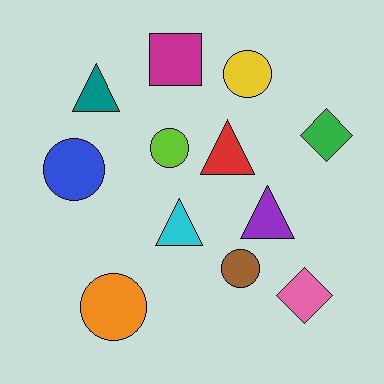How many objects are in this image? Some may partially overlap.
There are 12 objects.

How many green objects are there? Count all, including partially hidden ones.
There is 1 green object.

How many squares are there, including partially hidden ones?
There is 1 square.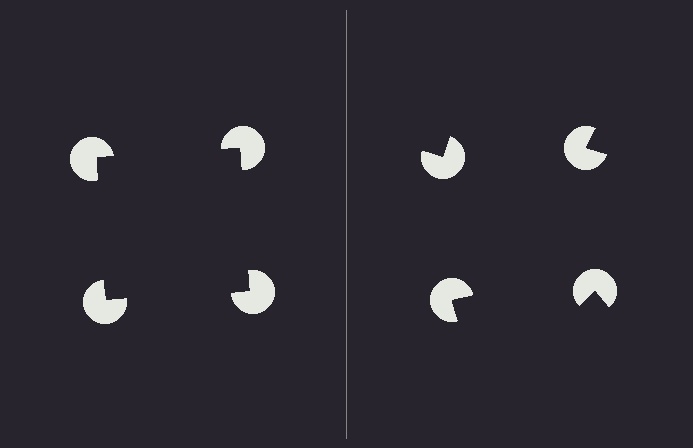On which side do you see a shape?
An illusory square appears on the left side. On the right side the wedge cuts are rotated, so no coherent shape forms.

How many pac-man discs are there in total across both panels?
8 — 4 on each side.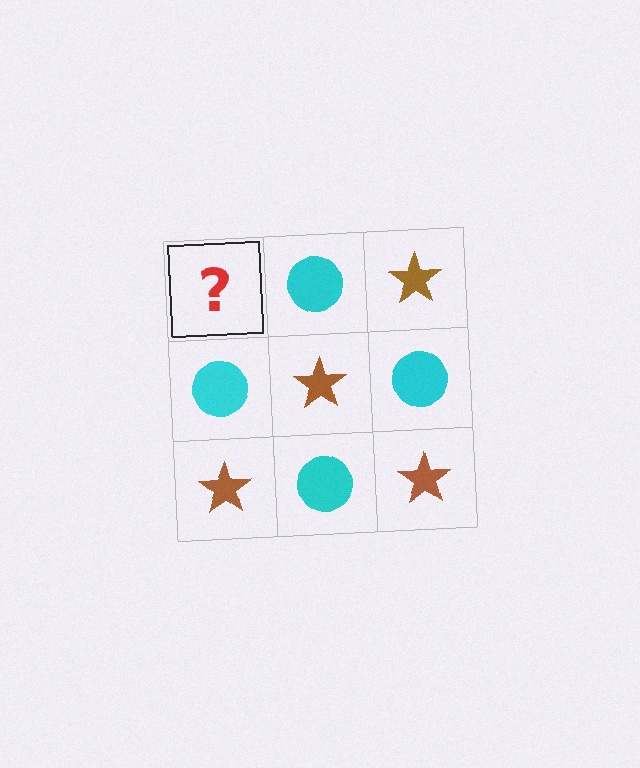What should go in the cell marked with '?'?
The missing cell should contain a brown star.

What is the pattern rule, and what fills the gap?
The rule is that it alternates brown star and cyan circle in a checkerboard pattern. The gap should be filled with a brown star.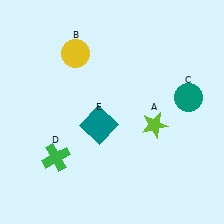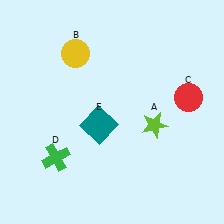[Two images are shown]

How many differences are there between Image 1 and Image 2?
There is 1 difference between the two images.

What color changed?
The circle (C) changed from teal in Image 1 to red in Image 2.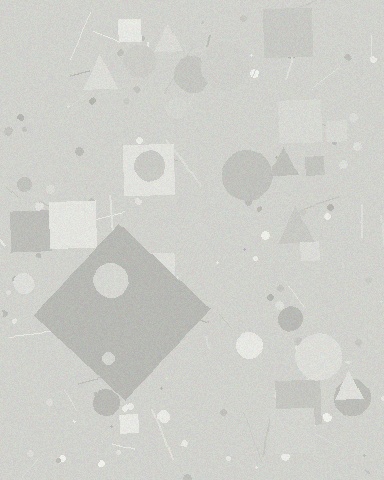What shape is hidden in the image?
A diamond is hidden in the image.